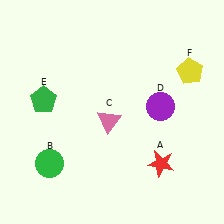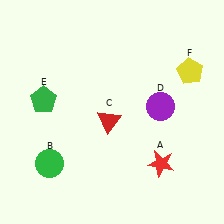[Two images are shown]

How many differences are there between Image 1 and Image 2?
There is 1 difference between the two images.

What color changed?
The triangle (C) changed from pink in Image 1 to red in Image 2.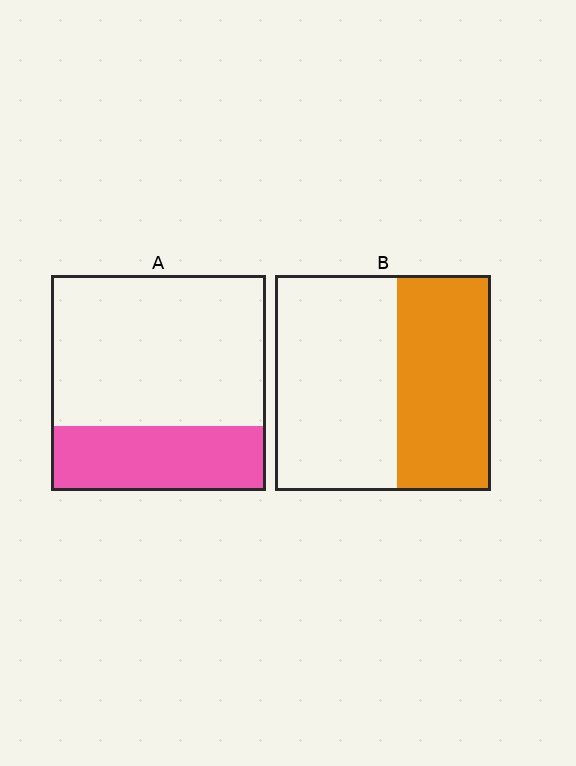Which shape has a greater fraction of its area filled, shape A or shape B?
Shape B.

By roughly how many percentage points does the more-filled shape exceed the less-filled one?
By roughly 15 percentage points (B over A).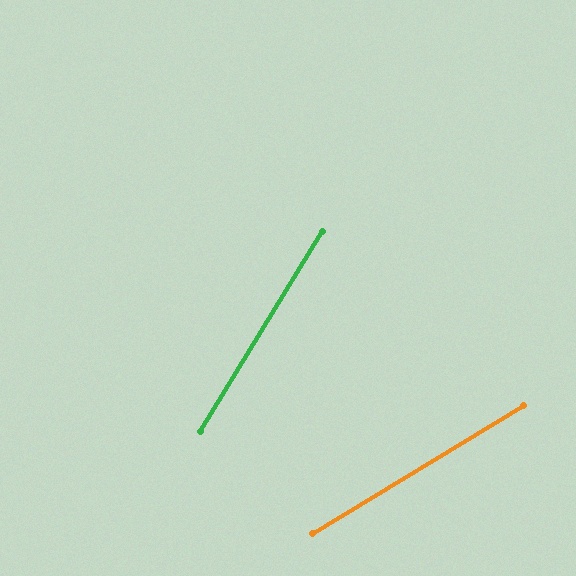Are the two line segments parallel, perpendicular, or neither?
Neither parallel nor perpendicular — they differ by about 27°.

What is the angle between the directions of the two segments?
Approximately 27 degrees.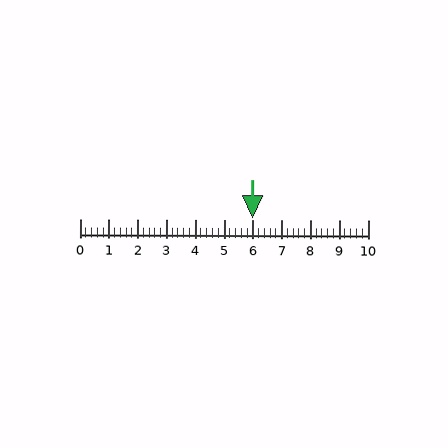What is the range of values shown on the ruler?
The ruler shows values from 0 to 10.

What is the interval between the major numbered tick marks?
The major tick marks are spaced 1 units apart.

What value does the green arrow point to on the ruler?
The green arrow points to approximately 6.0.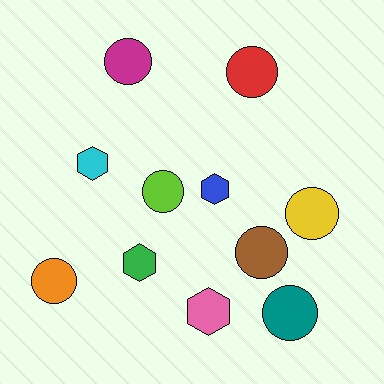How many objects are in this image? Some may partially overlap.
There are 11 objects.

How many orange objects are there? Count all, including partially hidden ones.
There is 1 orange object.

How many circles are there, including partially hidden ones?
There are 7 circles.